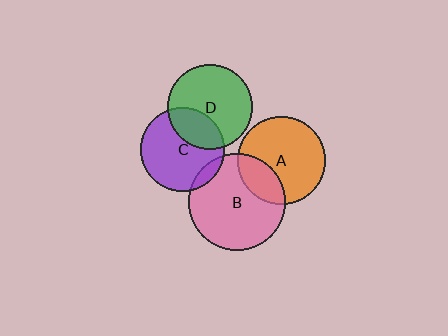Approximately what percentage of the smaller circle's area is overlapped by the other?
Approximately 30%.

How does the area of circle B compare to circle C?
Approximately 1.3 times.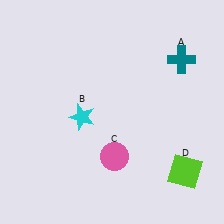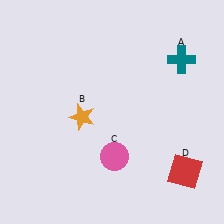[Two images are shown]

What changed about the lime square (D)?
In Image 1, D is lime. In Image 2, it changed to red.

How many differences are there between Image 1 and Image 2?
There are 2 differences between the two images.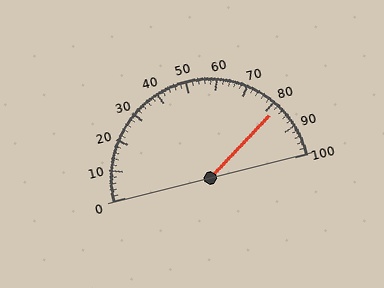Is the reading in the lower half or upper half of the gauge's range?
The reading is in the upper half of the range (0 to 100).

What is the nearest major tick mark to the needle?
The nearest major tick mark is 80.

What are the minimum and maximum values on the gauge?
The gauge ranges from 0 to 100.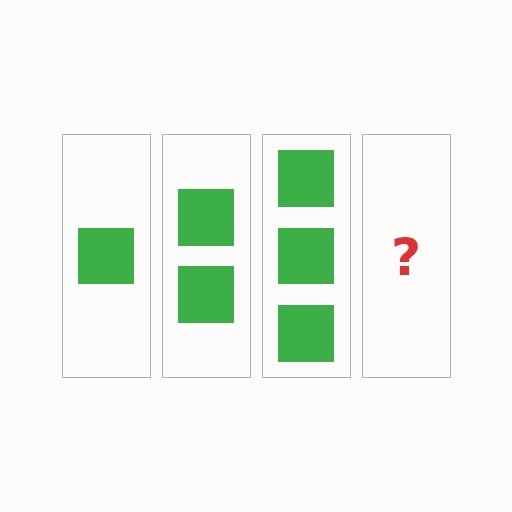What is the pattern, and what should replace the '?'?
The pattern is that each step adds one more square. The '?' should be 4 squares.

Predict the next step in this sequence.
The next step is 4 squares.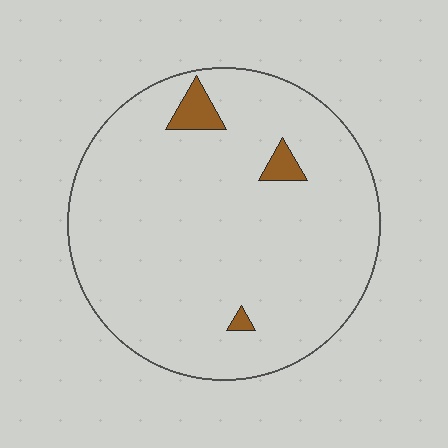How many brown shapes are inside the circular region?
3.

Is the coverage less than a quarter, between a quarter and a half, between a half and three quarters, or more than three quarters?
Less than a quarter.